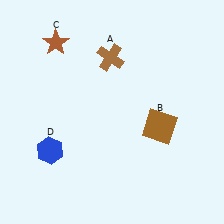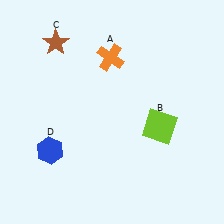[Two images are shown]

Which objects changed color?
A changed from brown to orange. B changed from brown to lime.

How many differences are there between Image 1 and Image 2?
There are 2 differences between the two images.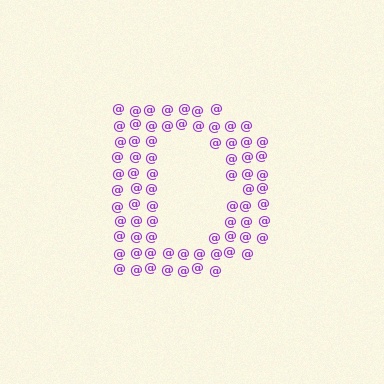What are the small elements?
The small elements are at signs.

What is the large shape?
The large shape is the letter D.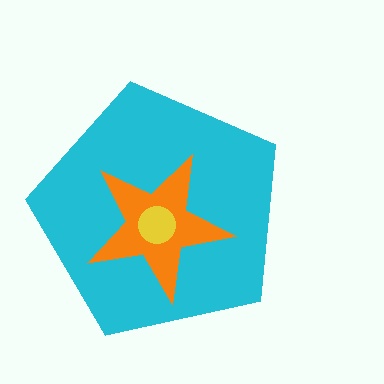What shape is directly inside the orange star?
The yellow circle.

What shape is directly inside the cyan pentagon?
The orange star.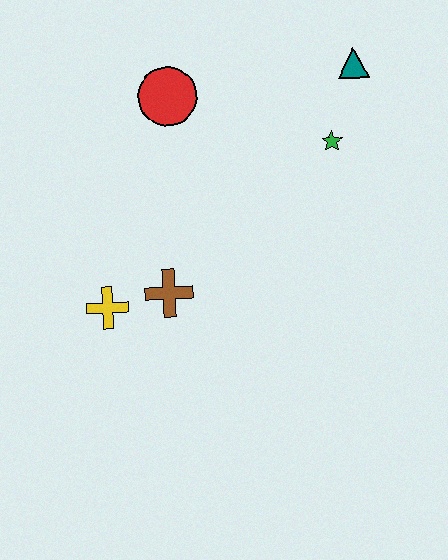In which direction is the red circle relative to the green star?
The red circle is to the left of the green star.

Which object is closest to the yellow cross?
The brown cross is closest to the yellow cross.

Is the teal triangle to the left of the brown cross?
No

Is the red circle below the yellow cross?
No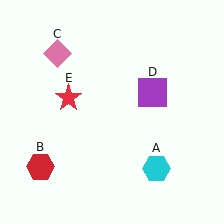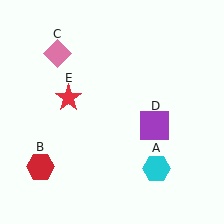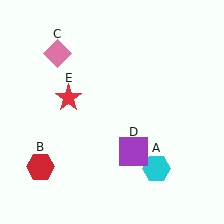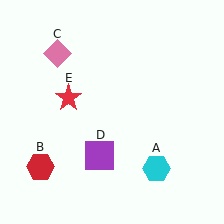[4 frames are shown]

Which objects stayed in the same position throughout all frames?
Cyan hexagon (object A) and red hexagon (object B) and pink diamond (object C) and red star (object E) remained stationary.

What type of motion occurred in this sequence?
The purple square (object D) rotated clockwise around the center of the scene.